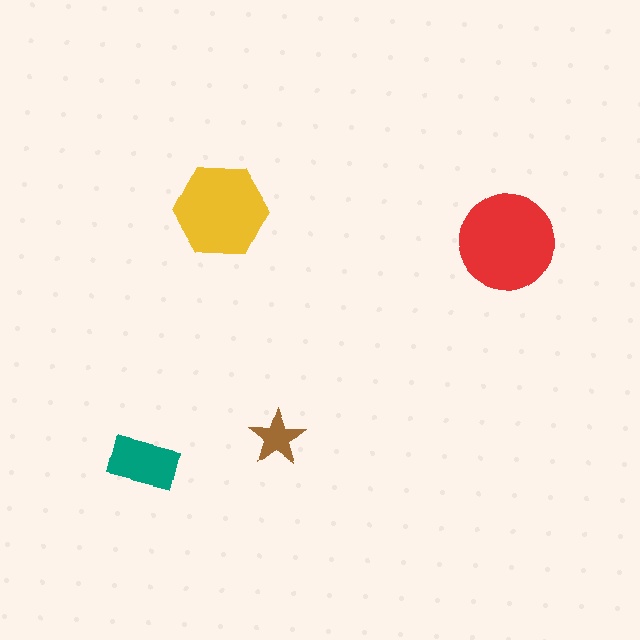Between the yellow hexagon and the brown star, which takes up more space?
The yellow hexagon.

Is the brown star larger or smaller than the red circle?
Smaller.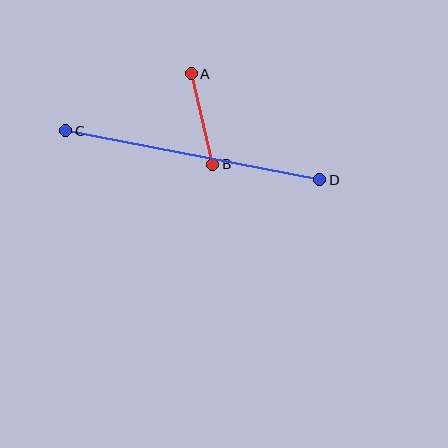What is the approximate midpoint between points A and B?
The midpoint is at approximately (202, 119) pixels.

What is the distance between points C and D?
The distance is approximately 259 pixels.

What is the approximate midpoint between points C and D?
The midpoint is at approximately (193, 155) pixels.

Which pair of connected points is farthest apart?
Points C and D are farthest apart.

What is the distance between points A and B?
The distance is approximately 93 pixels.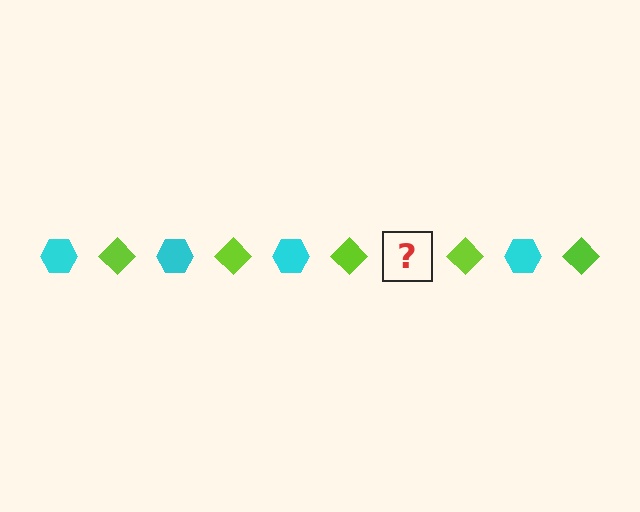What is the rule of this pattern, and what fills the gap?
The rule is that the pattern alternates between cyan hexagon and lime diamond. The gap should be filled with a cyan hexagon.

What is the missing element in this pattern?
The missing element is a cyan hexagon.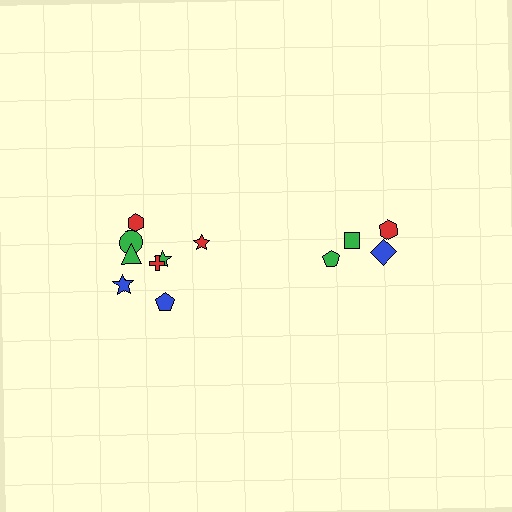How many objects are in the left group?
There are 8 objects.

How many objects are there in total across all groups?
There are 12 objects.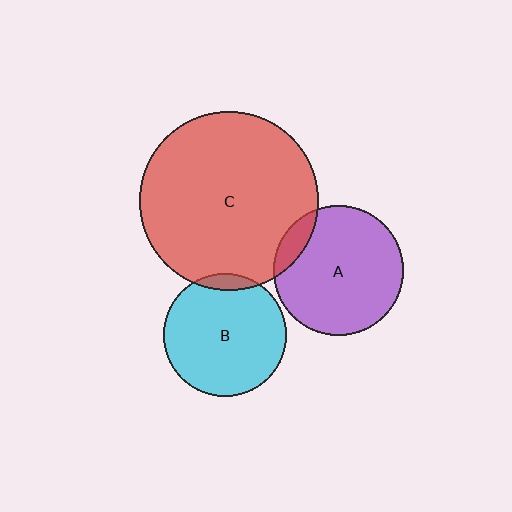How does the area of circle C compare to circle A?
Approximately 1.9 times.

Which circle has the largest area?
Circle C (red).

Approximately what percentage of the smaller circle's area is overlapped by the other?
Approximately 5%.